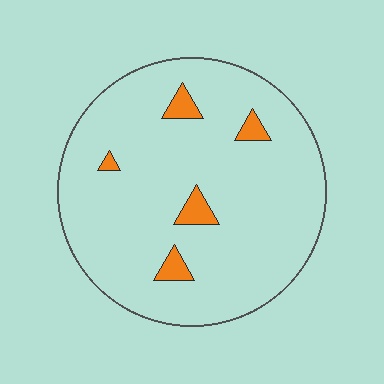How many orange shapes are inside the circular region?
5.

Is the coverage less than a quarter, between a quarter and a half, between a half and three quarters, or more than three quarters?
Less than a quarter.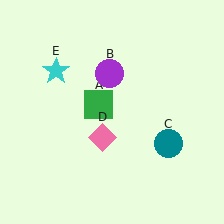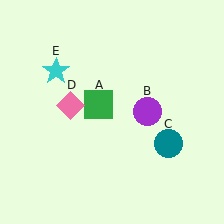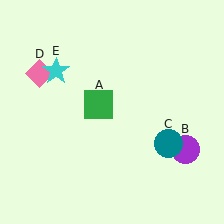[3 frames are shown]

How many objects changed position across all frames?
2 objects changed position: purple circle (object B), pink diamond (object D).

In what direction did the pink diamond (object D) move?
The pink diamond (object D) moved up and to the left.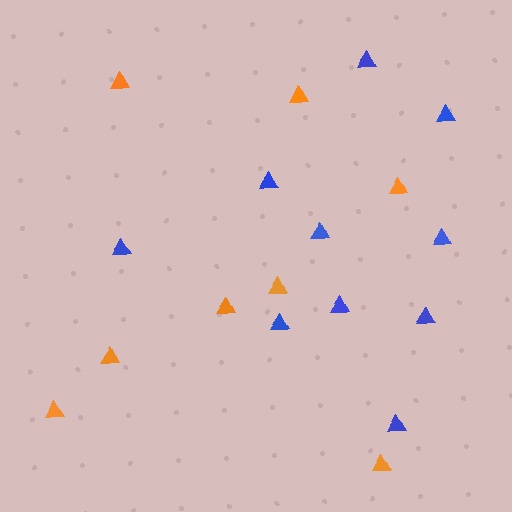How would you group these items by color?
There are 2 groups: one group of orange triangles (8) and one group of blue triangles (10).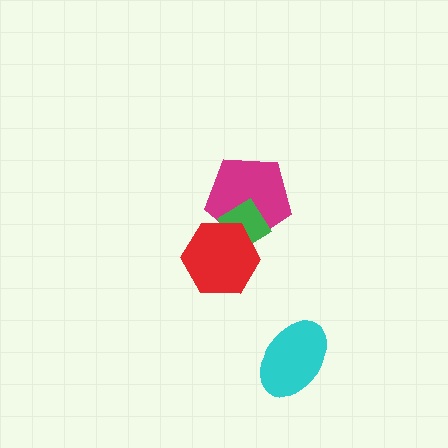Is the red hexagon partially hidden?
No, no other shape covers it.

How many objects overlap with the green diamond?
2 objects overlap with the green diamond.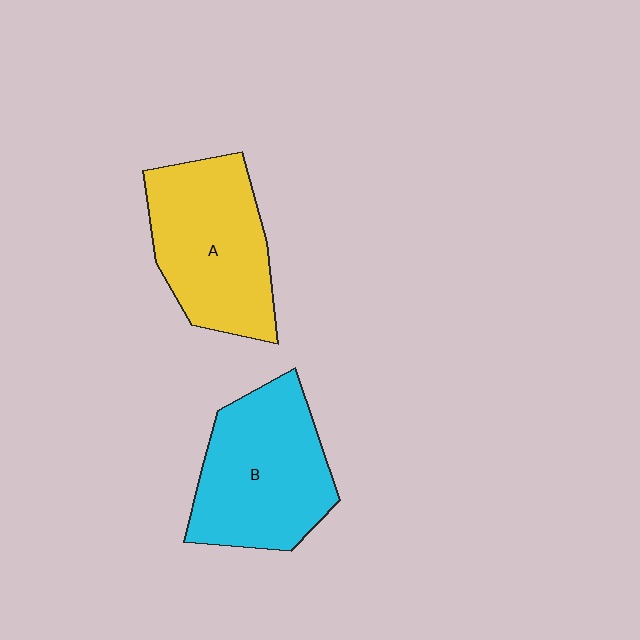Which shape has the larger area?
Shape B (cyan).